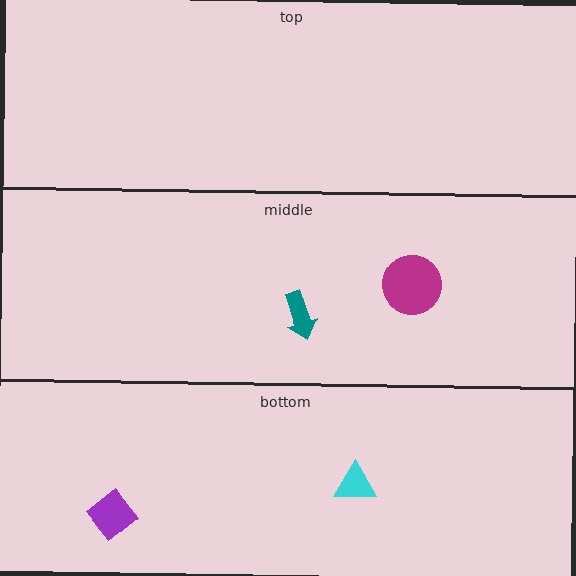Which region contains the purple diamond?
The bottom region.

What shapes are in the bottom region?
The purple diamond, the cyan triangle.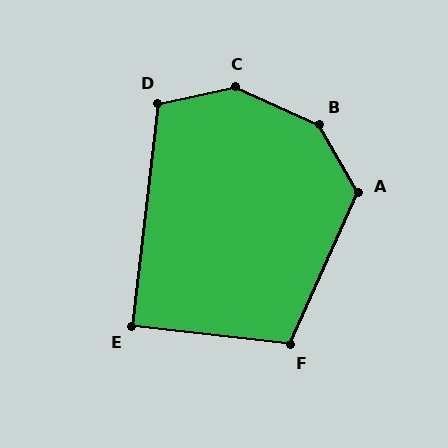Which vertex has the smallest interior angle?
E, at approximately 90 degrees.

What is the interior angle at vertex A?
Approximately 126 degrees (obtuse).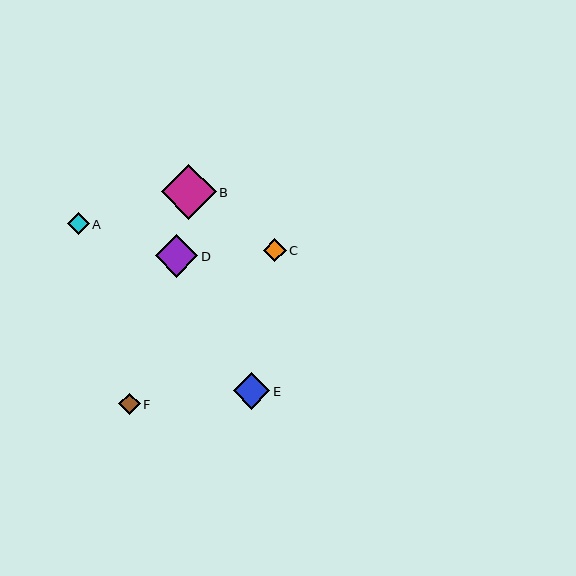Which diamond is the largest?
Diamond B is the largest with a size of approximately 54 pixels.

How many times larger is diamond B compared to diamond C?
Diamond B is approximately 2.4 times the size of diamond C.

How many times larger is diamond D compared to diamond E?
Diamond D is approximately 1.2 times the size of diamond E.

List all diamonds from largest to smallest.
From largest to smallest: B, D, E, C, A, F.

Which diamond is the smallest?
Diamond F is the smallest with a size of approximately 22 pixels.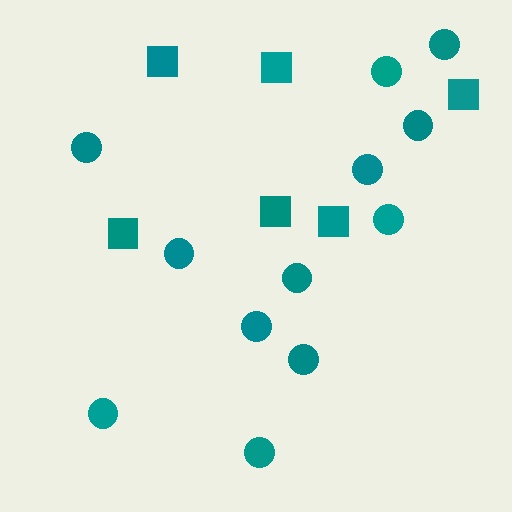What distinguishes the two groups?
There are 2 groups: one group of squares (6) and one group of circles (12).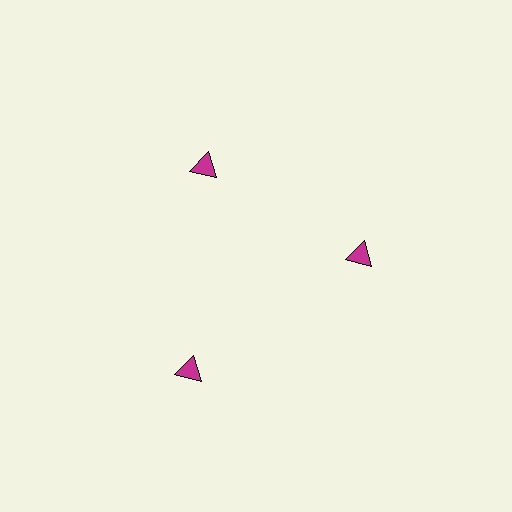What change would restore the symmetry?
The symmetry would be restored by moving it inward, back onto the ring so that all 3 triangles sit at equal angles and equal distance from the center.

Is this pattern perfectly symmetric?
No. The 3 magenta triangles are arranged in a ring, but one element near the 7 o'clock position is pushed outward from the center, breaking the 3-fold rotational symmetry.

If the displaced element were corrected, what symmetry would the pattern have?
It would have 3-fold rotational symmetry — the pattern would map onto itself every 120 degrees.